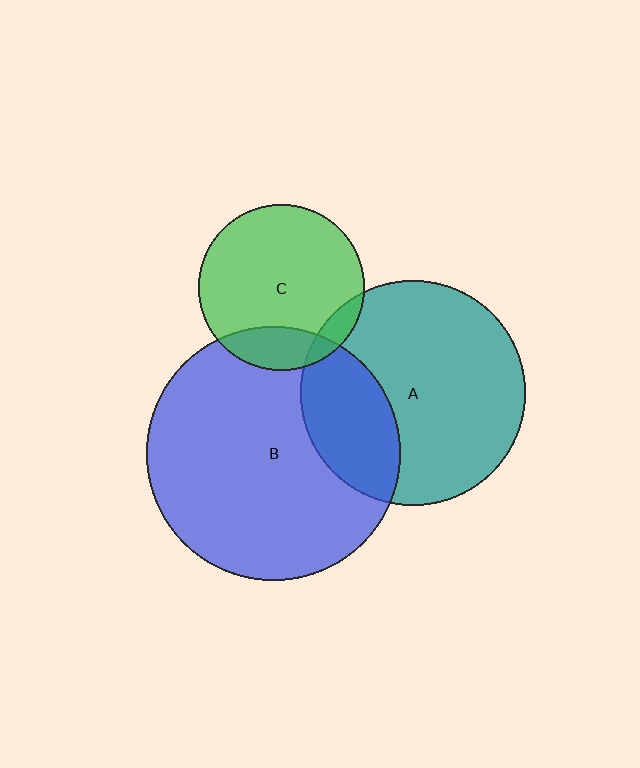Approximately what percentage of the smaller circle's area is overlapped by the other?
Approximately 15%.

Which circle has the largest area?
Circle B (blue).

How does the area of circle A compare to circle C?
Approximately 1.8 times.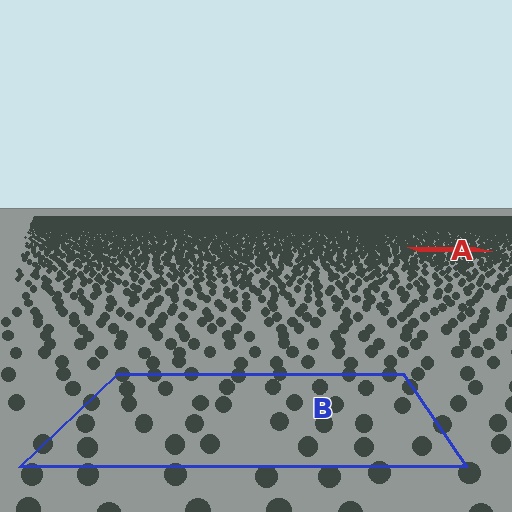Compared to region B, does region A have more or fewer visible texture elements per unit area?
Region A has more texture elements per unit area — they are packed more densely because it is farther away.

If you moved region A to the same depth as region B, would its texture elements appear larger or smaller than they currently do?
They would appear larger. At a closer depth, the same texture elements are projected at a bigger on-screen size.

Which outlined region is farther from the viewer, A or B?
Region A is farther from the viewer — the texture elements inside it appear smaller and more densely packed.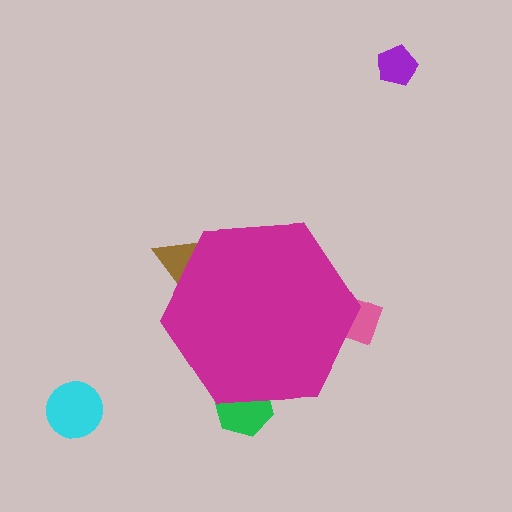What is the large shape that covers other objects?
A magenta hexagon.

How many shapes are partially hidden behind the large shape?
3 shapes are partially hidden.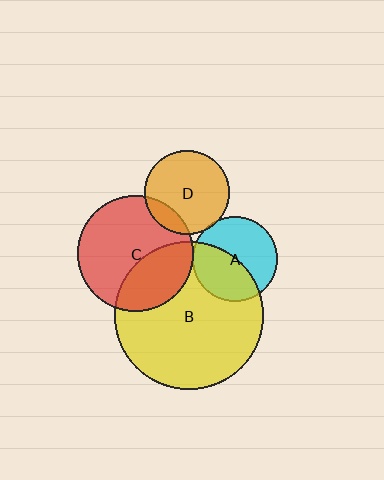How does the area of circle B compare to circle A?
Approximately 3.1 times.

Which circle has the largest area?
Circle B (yellow).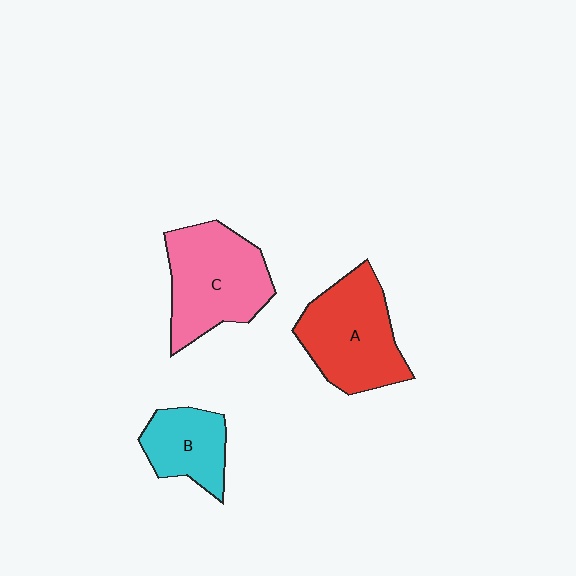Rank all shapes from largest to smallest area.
From largest to smallest: C (pink), A (red), B (cyan).